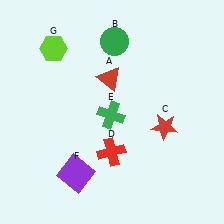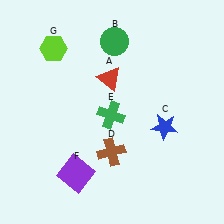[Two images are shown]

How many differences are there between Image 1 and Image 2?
There are 2 differences between the two images.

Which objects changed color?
C changed from red to blue. D changed from red to brown.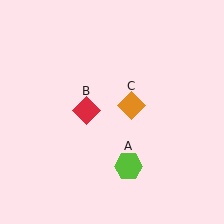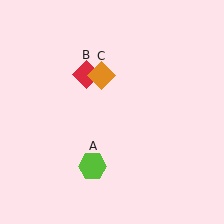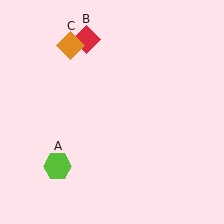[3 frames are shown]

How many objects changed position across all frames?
3 objects changed position: lime hexagon (object A), red diamond (object B), orange diamond (object C).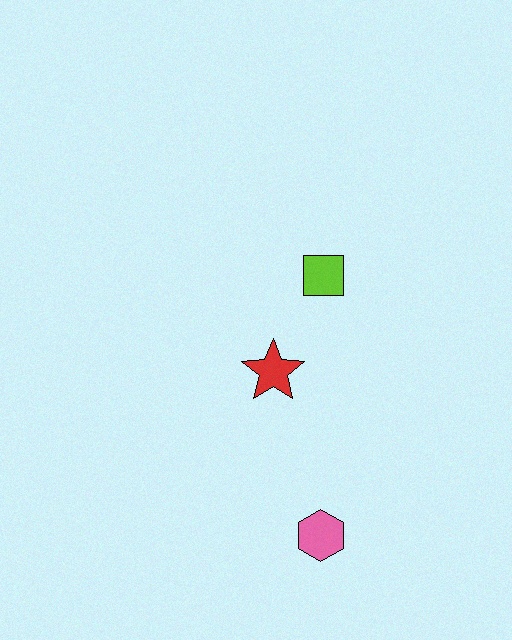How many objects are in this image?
There are 3 objects.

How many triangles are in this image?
There are no triangles.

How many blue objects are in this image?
There are no blue objects.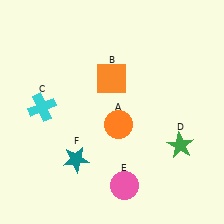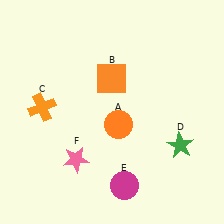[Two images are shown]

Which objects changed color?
C changed from cyan to orange. E changed from pink to magenta. F changed from teal to pink.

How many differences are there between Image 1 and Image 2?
There are 3 differences between the two images.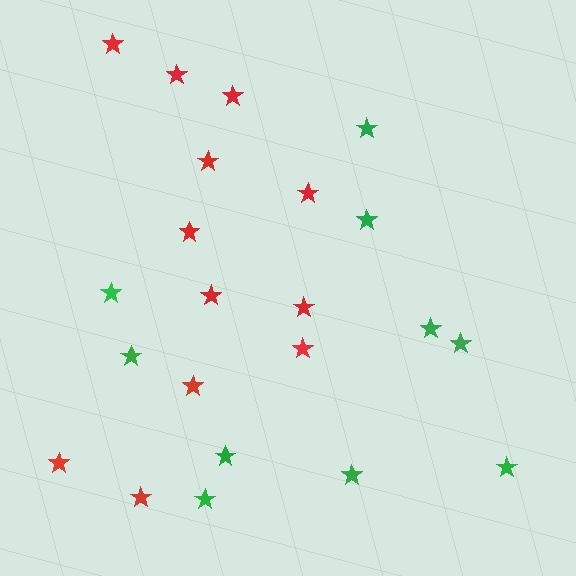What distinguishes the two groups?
There are 2 groups: one group of red stars (12) and one group of green stars (10).